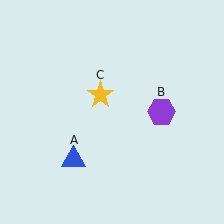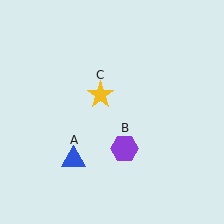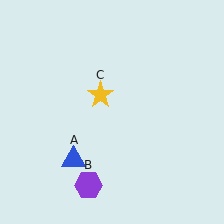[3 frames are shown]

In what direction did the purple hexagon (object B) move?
The purple hexagon (object B) moved down and to the left.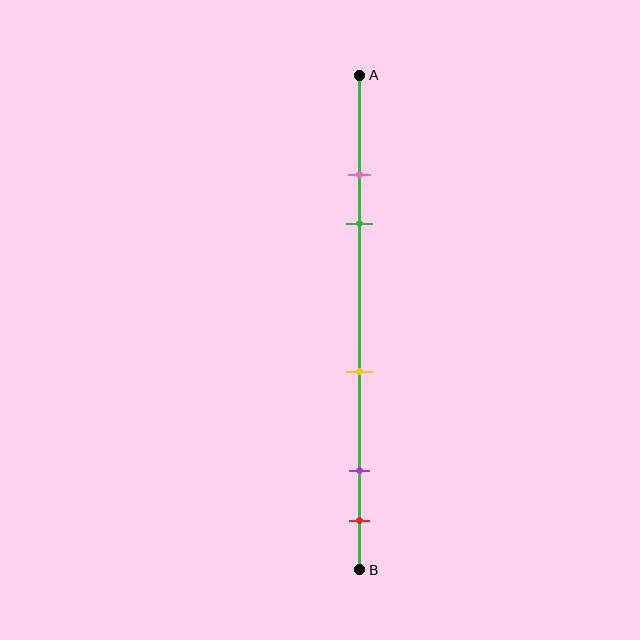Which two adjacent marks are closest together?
The pink and green marks are the closest adjacent pair.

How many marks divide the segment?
There are 5 marks dividing the segment.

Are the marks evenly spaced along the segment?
No, the marks are not evenly spaced.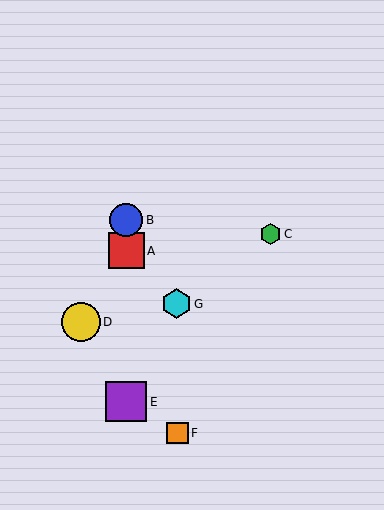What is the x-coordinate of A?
Object A is at x≈126.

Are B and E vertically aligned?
Yes, both are at x≈126.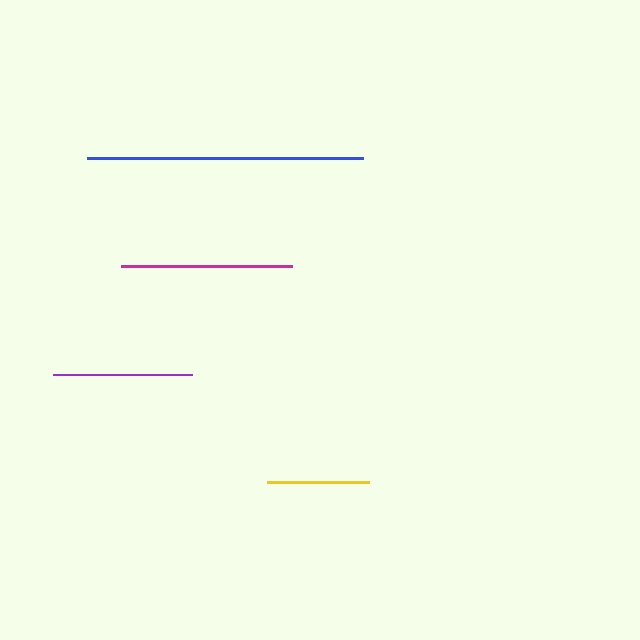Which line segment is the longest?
The blue line is the longest at approximately 275 pixels.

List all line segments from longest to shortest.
From longest to shortest: blue, magenta, purple, yellow.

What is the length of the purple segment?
The purple segment is approximately 140 pixels long.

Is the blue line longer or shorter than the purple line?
The blue line is longer than the purple line.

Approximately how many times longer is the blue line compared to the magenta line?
The blue line is approximately 1.6 times the length of the magenta line.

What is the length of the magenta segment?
The magenta segment is approximately 172 pixels long.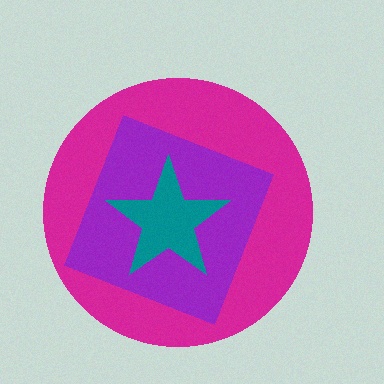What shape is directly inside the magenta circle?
The purple diamond.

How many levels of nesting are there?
3.